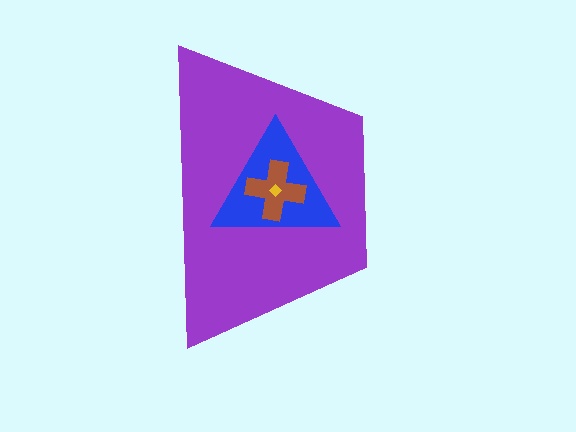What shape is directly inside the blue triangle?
The brown cross.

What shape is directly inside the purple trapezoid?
The blue triangle.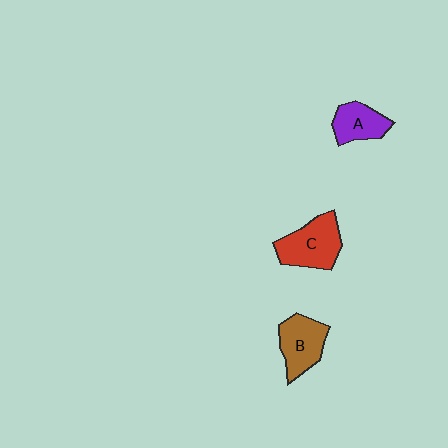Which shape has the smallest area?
Shape A (purple).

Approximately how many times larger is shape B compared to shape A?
Approximately 1.3 times.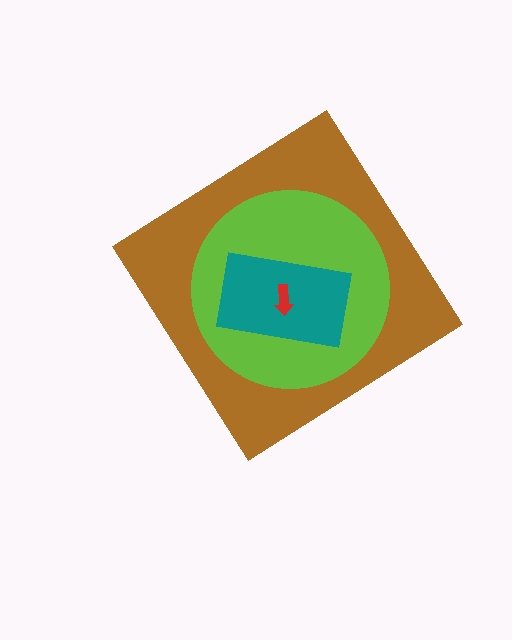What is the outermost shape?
The brown diamond.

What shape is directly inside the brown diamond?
The lime circle.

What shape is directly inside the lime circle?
The teal rectangle.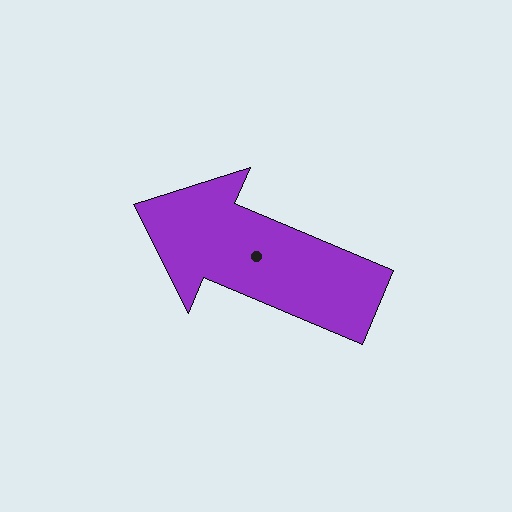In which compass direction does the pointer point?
Northwest.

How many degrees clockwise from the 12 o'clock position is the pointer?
Approximately 293 degrees.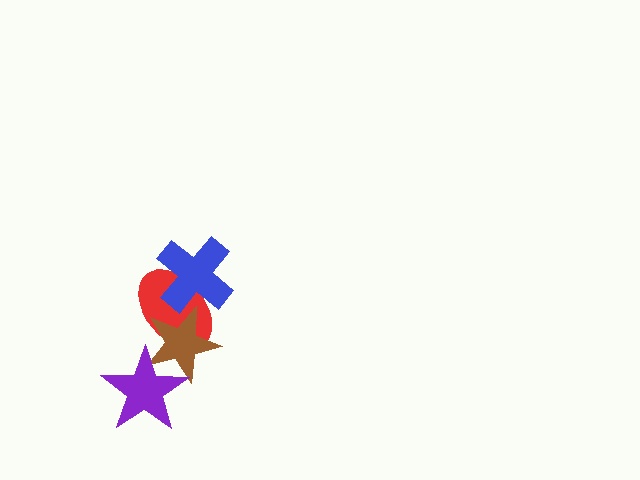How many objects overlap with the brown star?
3 objects overlap with the brown star.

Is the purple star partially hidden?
No, no other shape covers it.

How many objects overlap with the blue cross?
2 objects overlap with the blue cross.